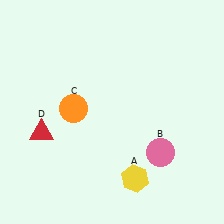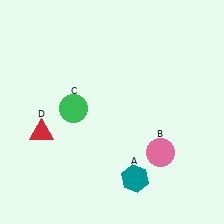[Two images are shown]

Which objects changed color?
A changed from yellow to teal. C changed from orange to green.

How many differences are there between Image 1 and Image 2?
There are 2 differences between the two images.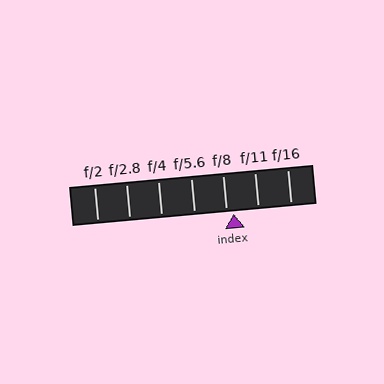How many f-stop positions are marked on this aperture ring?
There are 7 f-stop positions marked.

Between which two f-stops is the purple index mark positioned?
The index mark is between f/8 and f/11.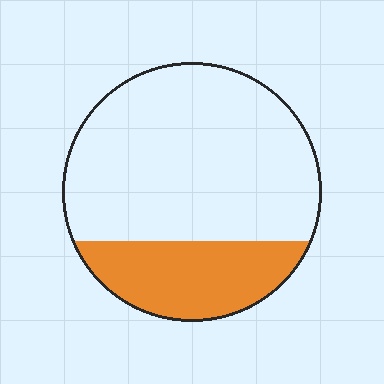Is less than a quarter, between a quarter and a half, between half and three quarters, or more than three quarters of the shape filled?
Between a quarter and a half.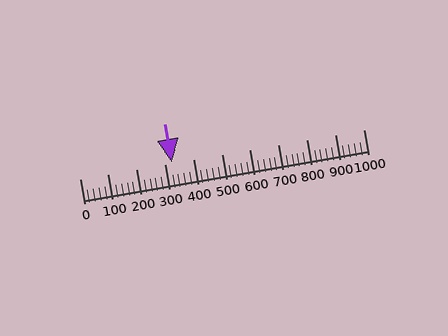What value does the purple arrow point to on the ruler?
The purple arrow points to approximately 326.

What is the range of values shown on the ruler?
The ruler shows values from 0 to 1000.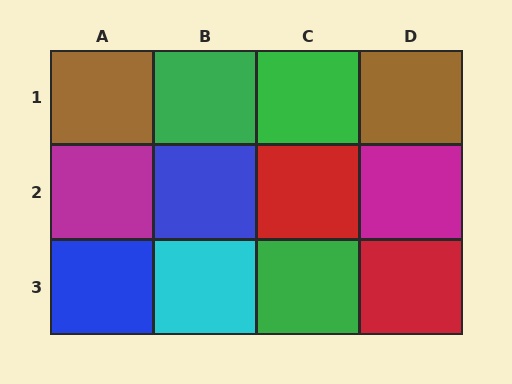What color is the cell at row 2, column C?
Red.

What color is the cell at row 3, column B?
Cyan.